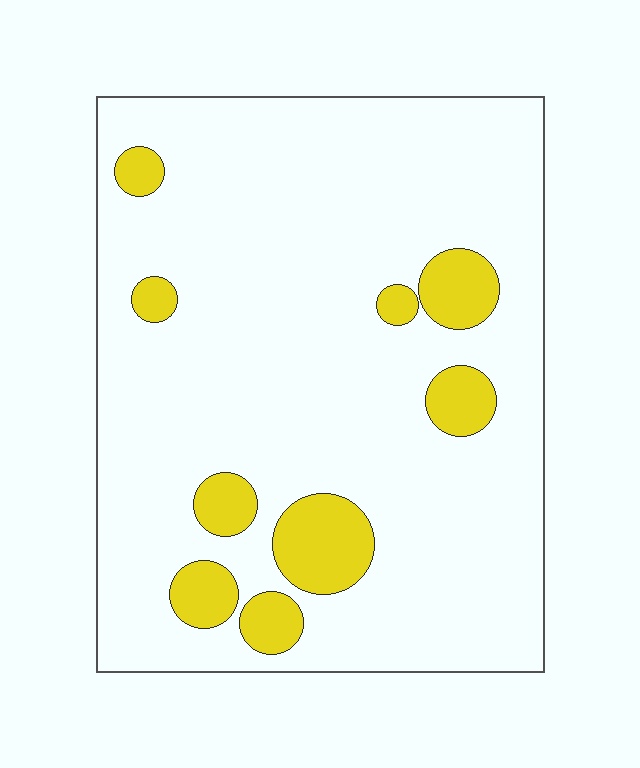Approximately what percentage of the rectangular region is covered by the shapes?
Approximately 15%.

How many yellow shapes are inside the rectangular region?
9.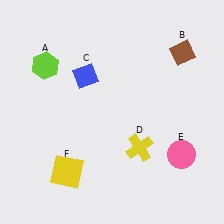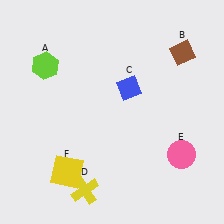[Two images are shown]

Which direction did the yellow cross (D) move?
The yellow cross (D) moved left.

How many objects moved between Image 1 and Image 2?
2 objects moved between the two images.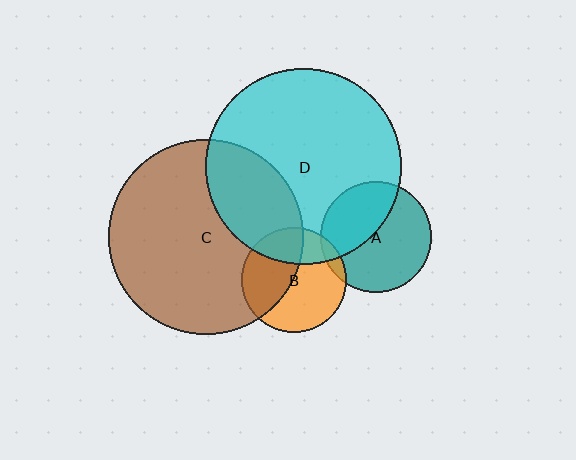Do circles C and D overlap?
Yes.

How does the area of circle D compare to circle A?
Approximately 3.1 times.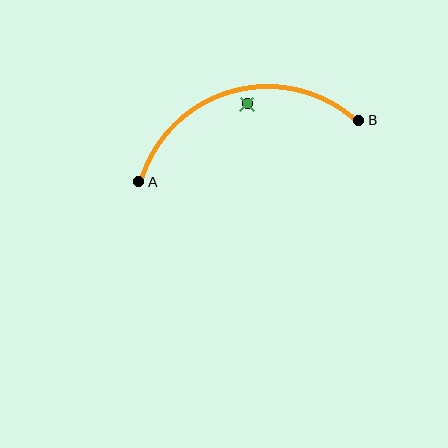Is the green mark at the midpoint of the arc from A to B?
No — the green mark does not lie on the arc at all. It sits slightly inside the curve.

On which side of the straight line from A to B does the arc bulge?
The arc bulges above the straight line connecting A and B.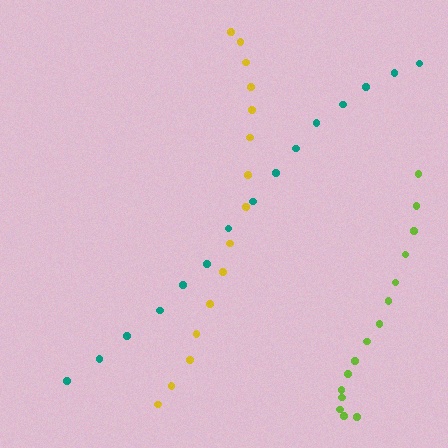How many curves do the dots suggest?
There are 3 distinct paths.